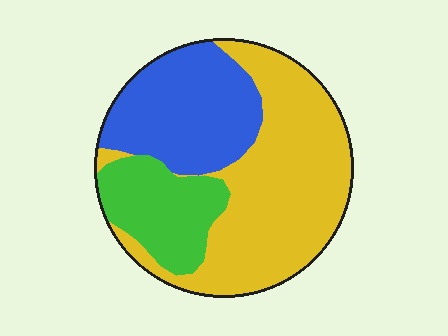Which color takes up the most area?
Yellow, at roughly 50%.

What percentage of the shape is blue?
Blue covers around 30% of the shape.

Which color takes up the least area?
Green, at roughly 20%.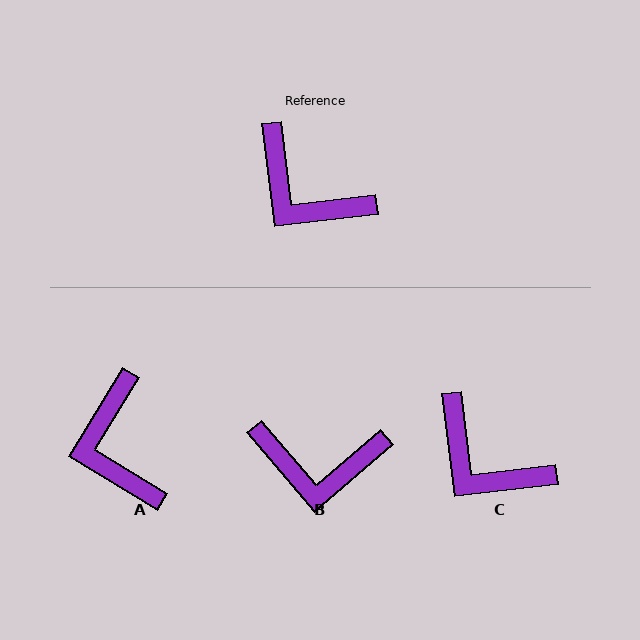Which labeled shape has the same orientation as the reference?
C.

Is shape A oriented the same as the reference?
No, it is off by about 38 degrees.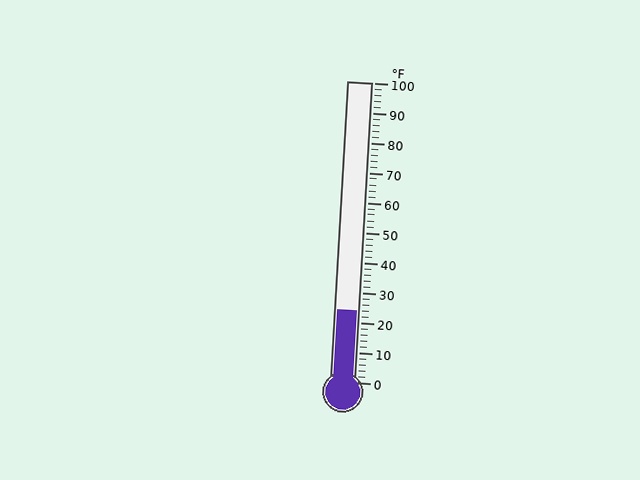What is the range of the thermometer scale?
The thermometer scale ranges from 0°F to 100°F.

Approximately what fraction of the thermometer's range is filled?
The thermometer is filled to approximately 25% of its range.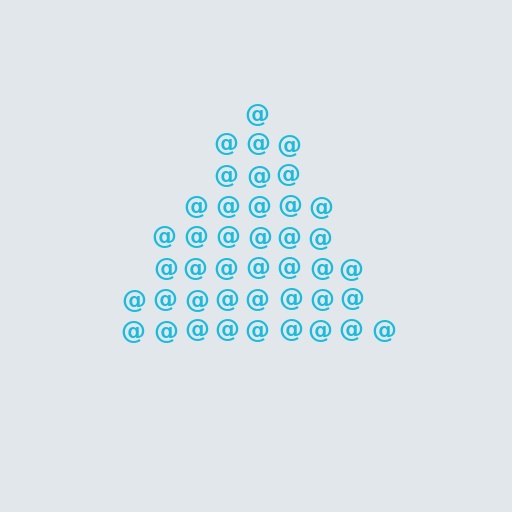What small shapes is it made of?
It is made of small at signs.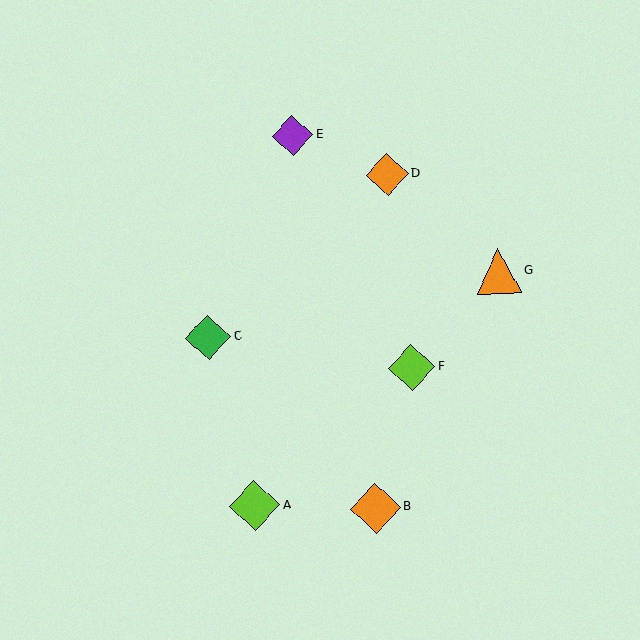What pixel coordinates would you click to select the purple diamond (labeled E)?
Click at (292, 135) to select the purple diamond E.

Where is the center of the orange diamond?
The center of the orange diamond is at (387, 174).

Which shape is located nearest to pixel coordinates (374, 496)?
The orange diamond (labeled B) at (376, 508) is nearest to that location.